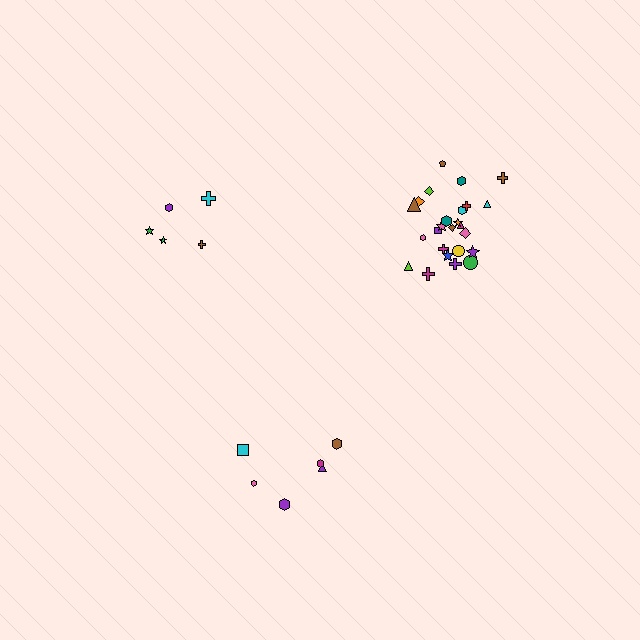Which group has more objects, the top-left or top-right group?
The top-right group.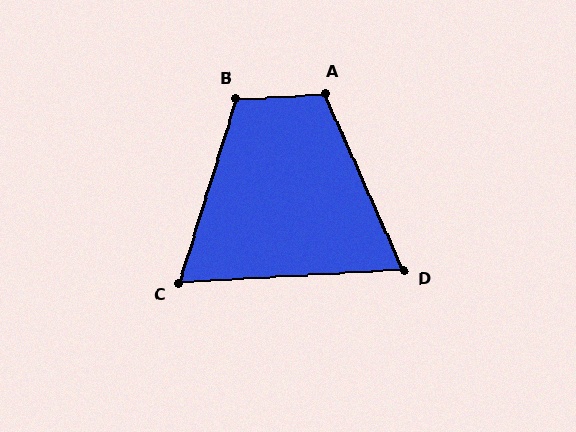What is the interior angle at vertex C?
Approximately 70 degrees (acute).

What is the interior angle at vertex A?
Approximately 110 degrees (obtuse).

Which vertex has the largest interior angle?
B, at approximately 111 degrees.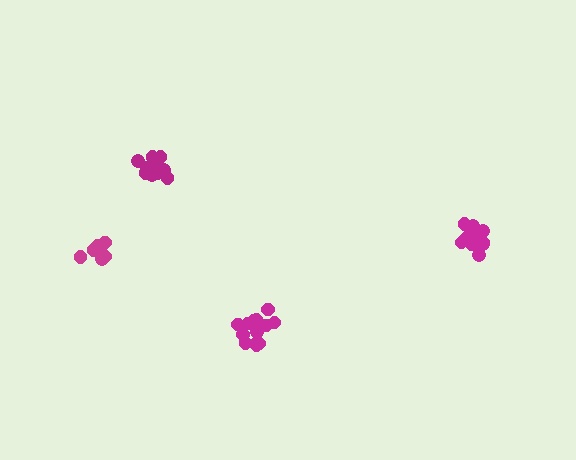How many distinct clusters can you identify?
There are 4 distinct clusters.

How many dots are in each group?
Group 1: 13 dots, Group 2: 13 dots, Group 3: 14 dots, Group 4: 9 dots (49 total).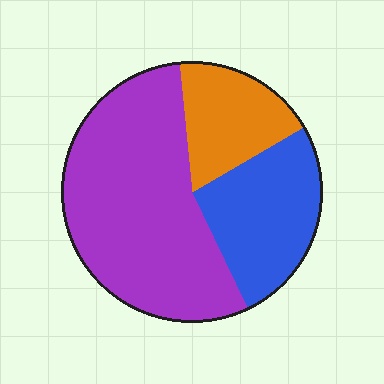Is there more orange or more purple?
Purple.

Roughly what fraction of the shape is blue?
Blue takes up between a sixth and a third of the shape.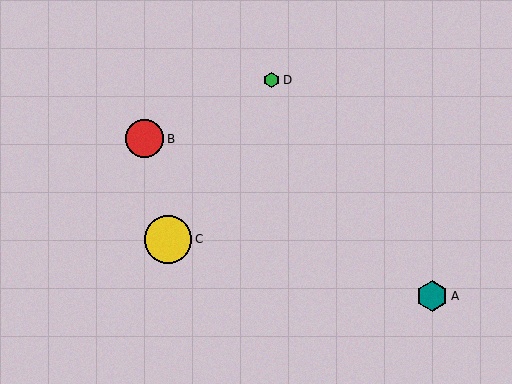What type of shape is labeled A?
Shape A is a teal hexagon.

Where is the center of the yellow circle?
The center of the yellow circle is at (168, 239).